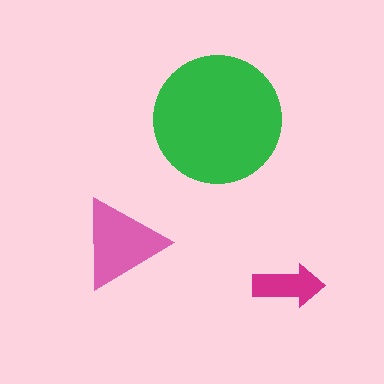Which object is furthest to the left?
The pink triangle is leftmost.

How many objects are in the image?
There are 3 objects in the image.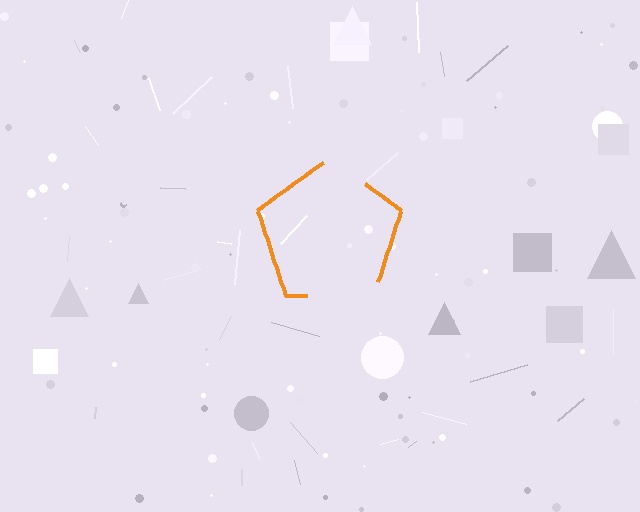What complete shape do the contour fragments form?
The contour fragments form a pentagon.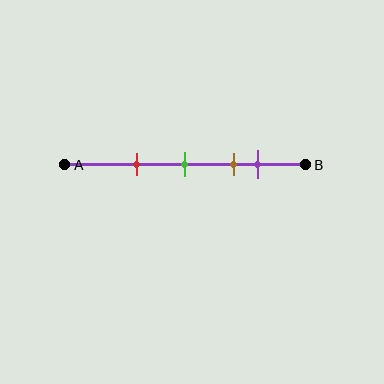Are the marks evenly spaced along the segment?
No, the marks are not evenly spaced.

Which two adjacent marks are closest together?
The brown and purple marks are the closest adjacent pair.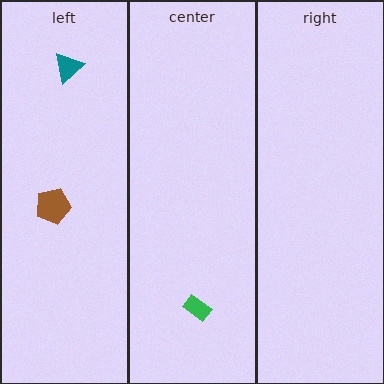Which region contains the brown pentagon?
The left region.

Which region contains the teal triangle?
The left region.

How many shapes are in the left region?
2.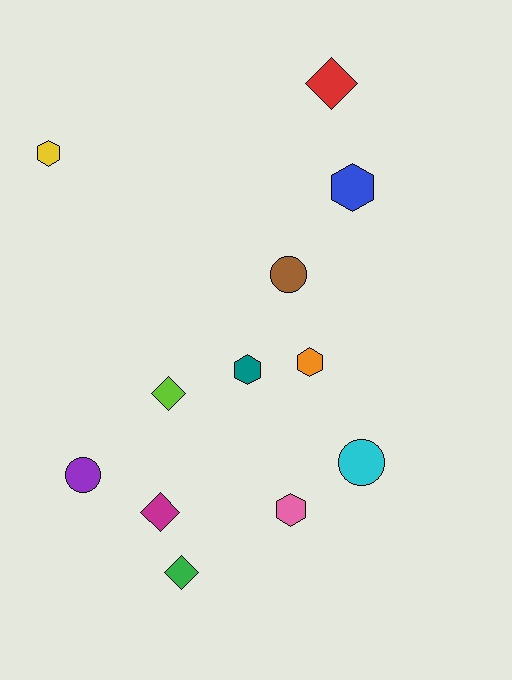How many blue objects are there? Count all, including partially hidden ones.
There is 1 blue object.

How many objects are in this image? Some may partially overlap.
There are 12 objects.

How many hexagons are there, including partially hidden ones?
There are 5 hexagons.